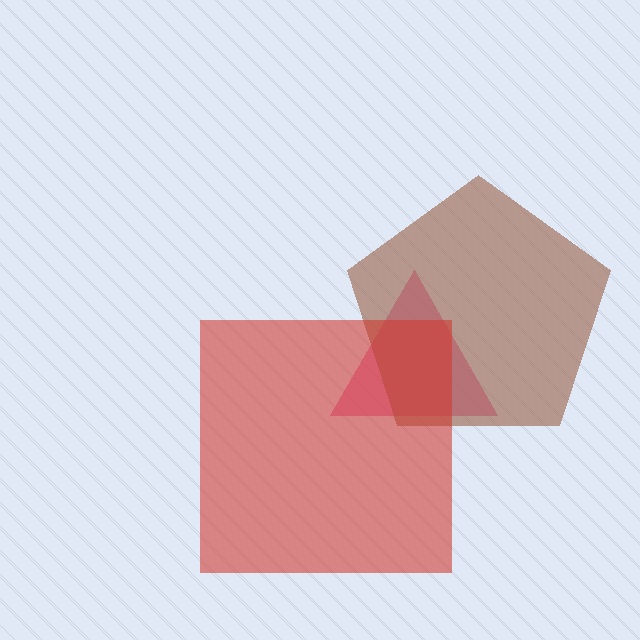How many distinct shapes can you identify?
There are 3 distinct shapes: a pink triangle, a brown pentagon, a red square.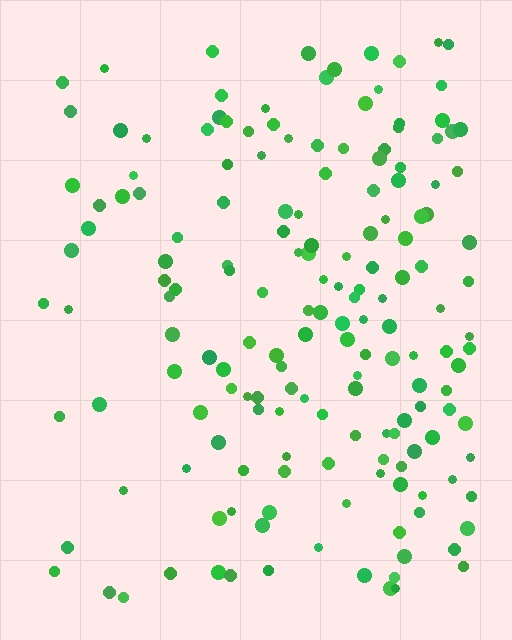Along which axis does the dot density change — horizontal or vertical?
Horizontal.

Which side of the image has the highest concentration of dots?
The right.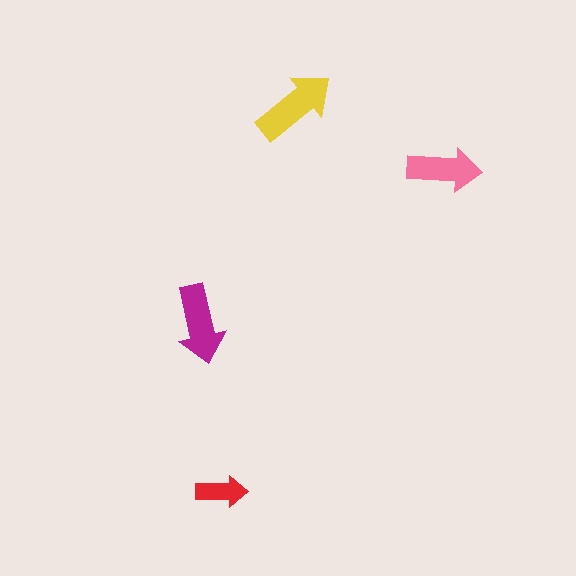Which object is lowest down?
The red arrow is bottommost.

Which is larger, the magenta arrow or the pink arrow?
The magenta one.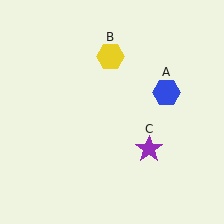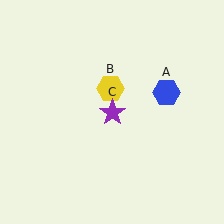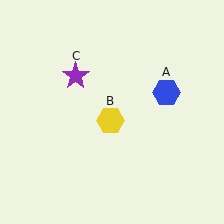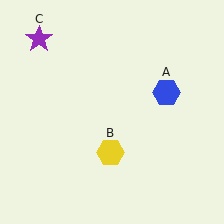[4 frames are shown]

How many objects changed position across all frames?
2 objects changed position: yellow hexagon (object B), purple star (object C).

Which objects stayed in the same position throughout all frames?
Blue hexagon (object A) remained stationary.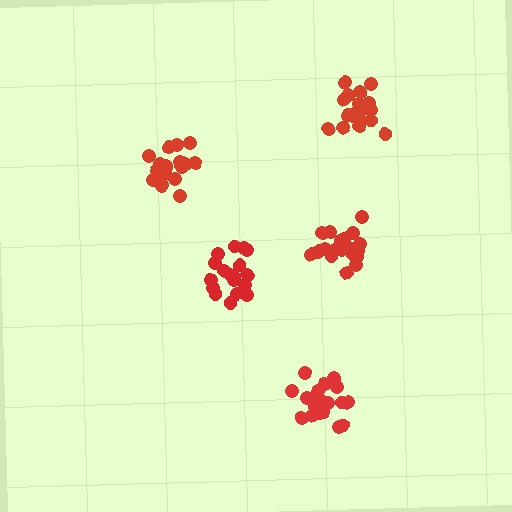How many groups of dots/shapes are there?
There are 5 groups.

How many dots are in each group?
Group 1: 20 dots, Group 2: 19 dots, Group 3: 18 dots, Group 4: 21 dots, Group 5: 21 dots (99 total).